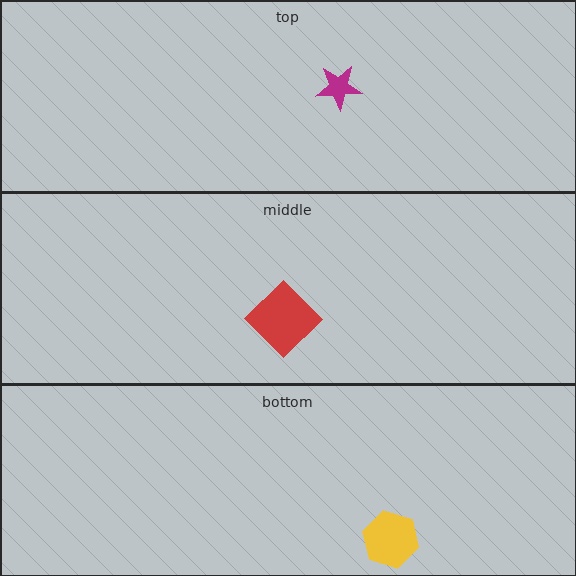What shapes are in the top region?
The magenta star.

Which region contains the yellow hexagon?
The bottom region.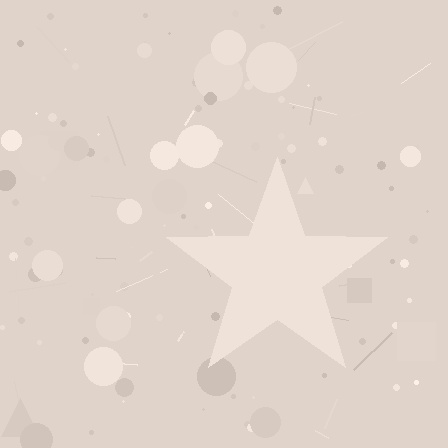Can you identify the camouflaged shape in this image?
The camouflaged shape is a star.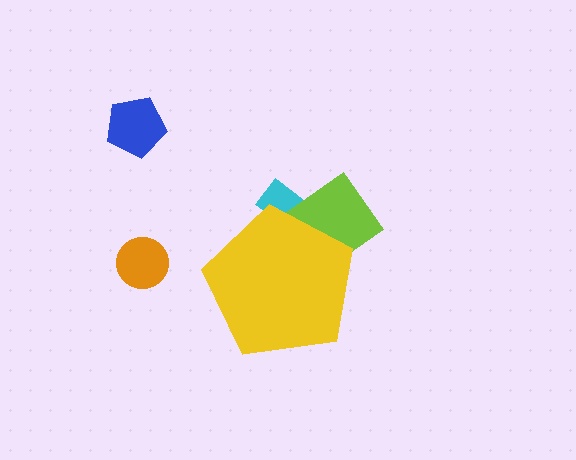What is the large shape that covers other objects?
A yellow pentagon.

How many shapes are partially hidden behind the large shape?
2 shapes are partially hidden.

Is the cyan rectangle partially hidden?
Yes, the cyan rectangle is partially hidden behind the yellow pentagon.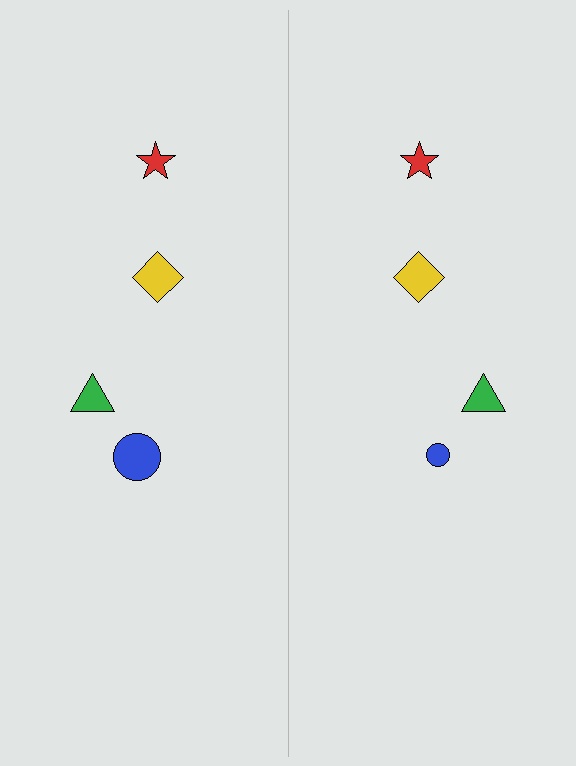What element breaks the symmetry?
The blue circle on the right side has a different size than its mirror counterpart.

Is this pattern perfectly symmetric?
No, the pattern is not perfectly symmetric. The blue circle on the right side has a different size than its mirror counterpart.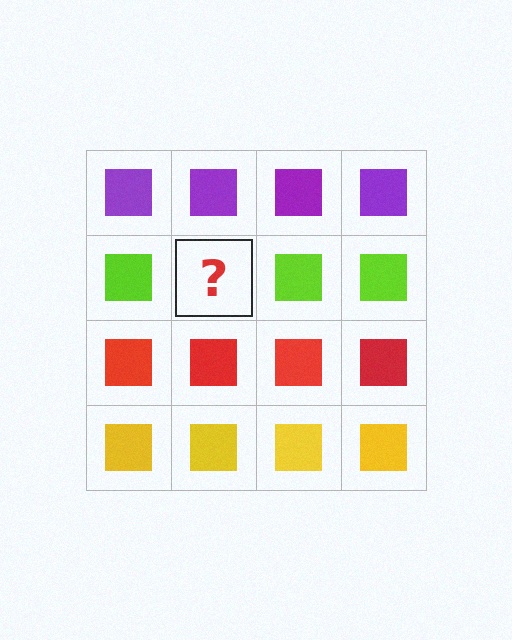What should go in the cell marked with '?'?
The missing cell should contain a lime square.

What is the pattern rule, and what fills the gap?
The rule is that each row has a consistent color. The gap should be filled with a lime square.